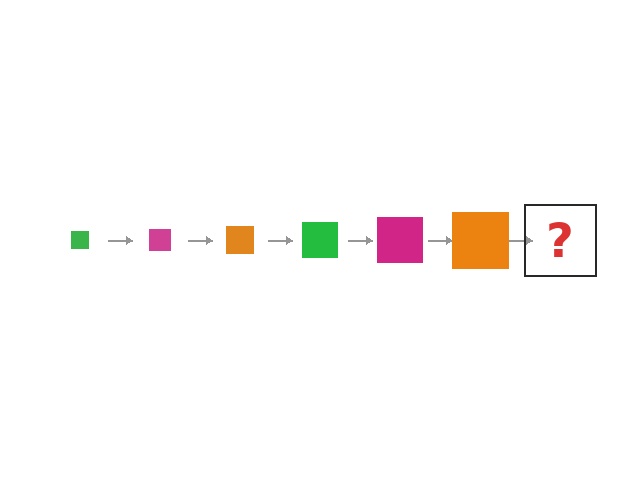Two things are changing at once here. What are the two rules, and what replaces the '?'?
The two rules are that the square grows larger each step and the color cycles through green, magenta, and orange. The '?' should be a green square, larger than the previous one.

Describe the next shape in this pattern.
It should be a green square, larger than the previous one.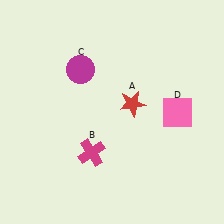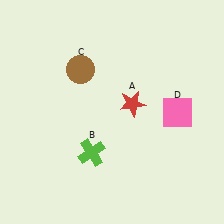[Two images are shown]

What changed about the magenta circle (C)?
In Image 1, C is magenta. In Image 2, it changed to brown.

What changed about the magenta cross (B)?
In Image 1, B is magenta. In Image 2, it changed to lime.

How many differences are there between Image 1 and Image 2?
There are 2 differences between the two images.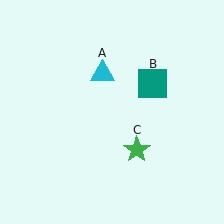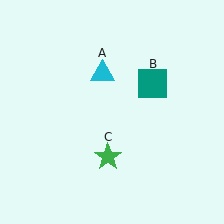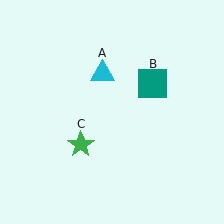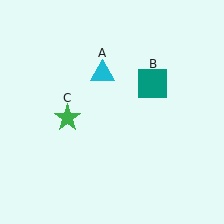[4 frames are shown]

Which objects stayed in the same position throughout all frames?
Cyan triangle (object A) and teal square (object B) remained stationary.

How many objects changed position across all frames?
1 object changed position: green star (object C).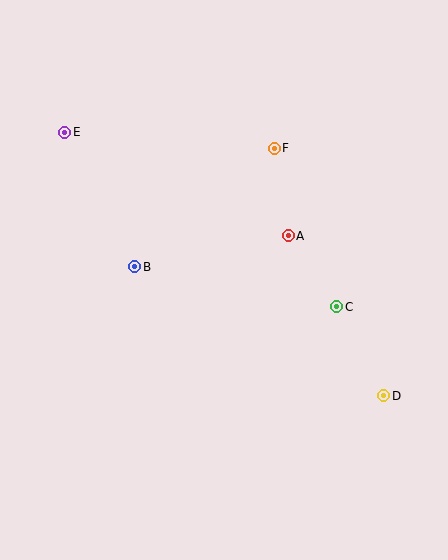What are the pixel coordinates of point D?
Point D is at (384, 396).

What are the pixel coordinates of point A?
Point A is at (288, 236).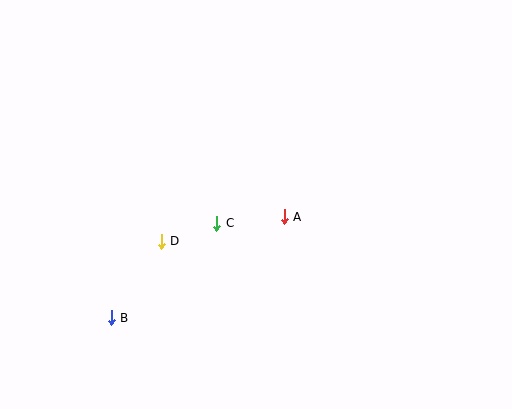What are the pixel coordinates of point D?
Point D is at (161, 241).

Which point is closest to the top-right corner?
Point A is closest to the top-right corner.